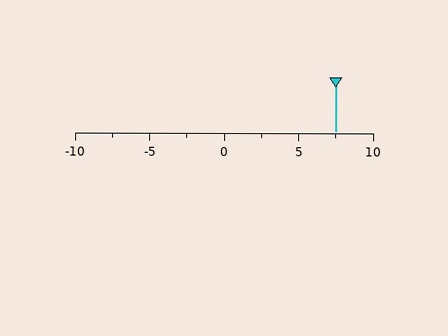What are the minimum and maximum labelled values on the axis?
The axis runs from -10 to 10.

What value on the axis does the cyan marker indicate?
The marker indicates approximately 7.5.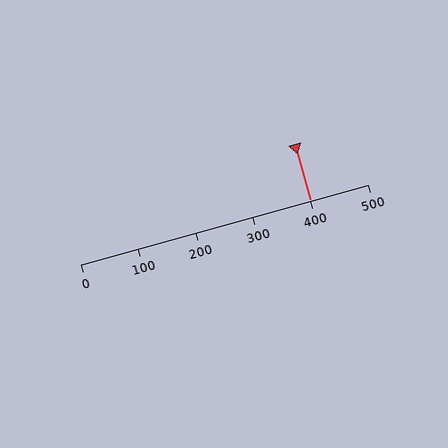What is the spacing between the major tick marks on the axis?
The major ticks are spaced 100 apart.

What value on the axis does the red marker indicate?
The marker indicates approximately 400.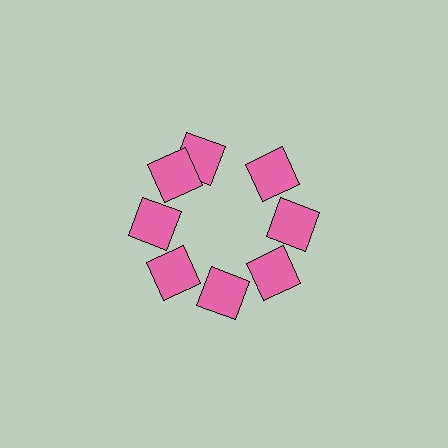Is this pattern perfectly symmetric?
No. The 8 pink squares are arranged in a ring, but one element near the 12 o'clock position is rotated out of alignment along the ring, breaking the 8-fold rotational symmetry.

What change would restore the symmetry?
The symmetry would be restored by rotating it back into even spacing with its neighbors so that all 8 squares sit at equal angles and equal distance from the center.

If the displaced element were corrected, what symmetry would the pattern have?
It would have 8-fold rotational symmetry — the pattern would map onto itself every 45 degrees.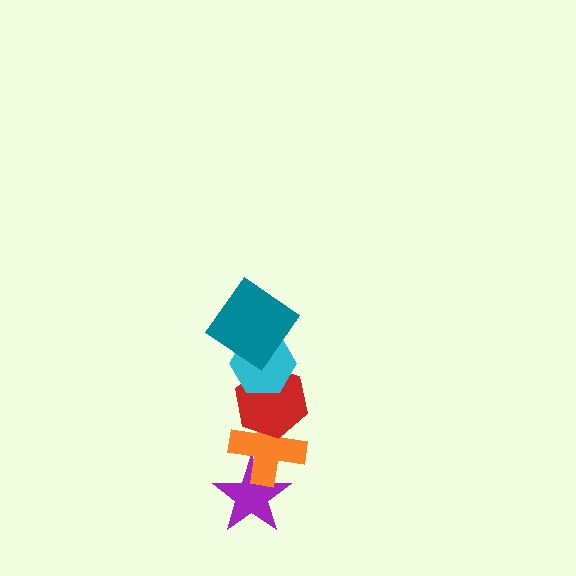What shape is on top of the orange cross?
The red hexagon is on top of the orange cross.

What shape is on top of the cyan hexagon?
The teal diamond is on top of the cyan hexagon.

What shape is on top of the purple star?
The orange cross is on top of the purple star.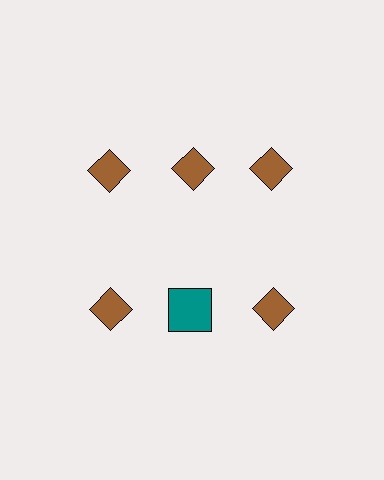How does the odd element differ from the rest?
It differs in both color (teal instead of brown) and shape (square instead of diamond).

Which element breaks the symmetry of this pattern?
The teal square in the second row, second from left column breaks the symmetry. All other shapes are brown diamonds.